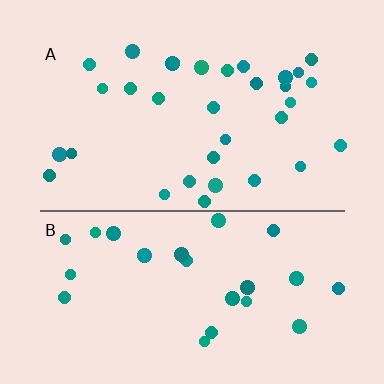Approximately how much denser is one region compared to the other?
Approximately 1.3× — region A over region B.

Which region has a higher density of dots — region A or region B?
A (the top).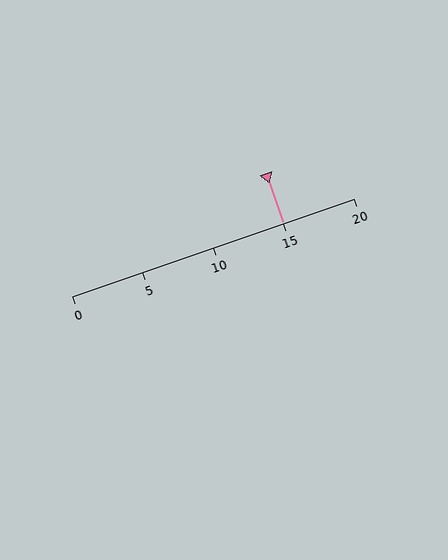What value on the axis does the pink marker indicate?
The marker indicates approximately 15.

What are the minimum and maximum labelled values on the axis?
The axis runs from 0 to 20.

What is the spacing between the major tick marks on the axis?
The major ticks are spaced 5 apart.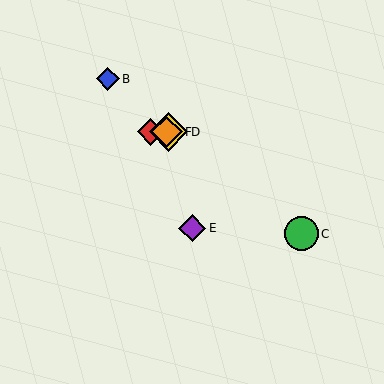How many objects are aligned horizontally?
3 objects (A, D, F) are aligned horizontally.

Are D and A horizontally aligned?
Yes, both are at y≈132.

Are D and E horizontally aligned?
No, D is at y≈132 and E is at y≈228.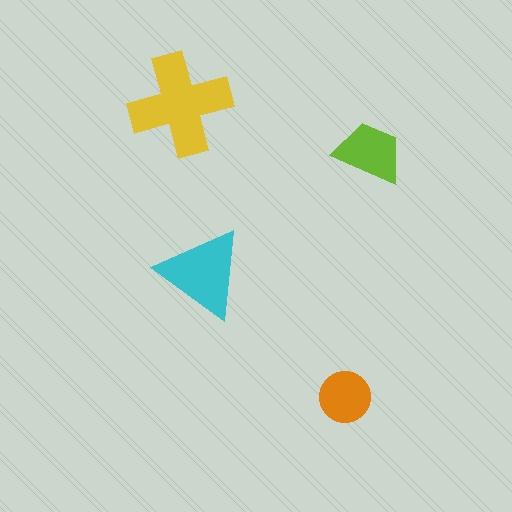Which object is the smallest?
The orange circle.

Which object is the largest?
The yellow cross.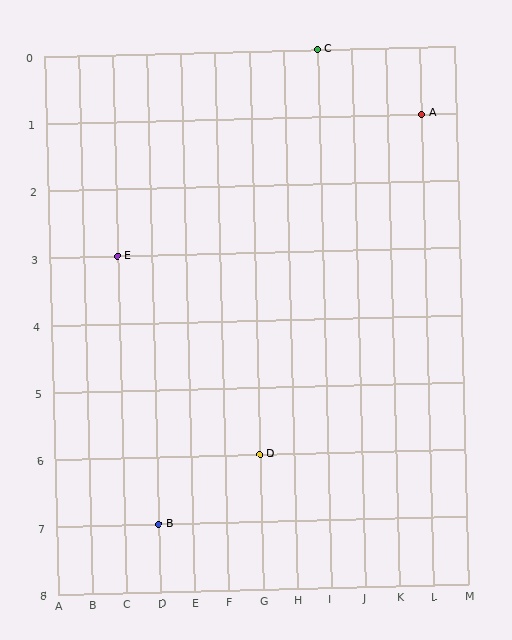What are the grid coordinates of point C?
Point C is at grid coordinates (I, 0).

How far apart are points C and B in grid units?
Points C and B are 5 columns and 7 rows apart (about 8.6 grid units diagonally).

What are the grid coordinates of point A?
Point A is at grid coordinates (L, 1).